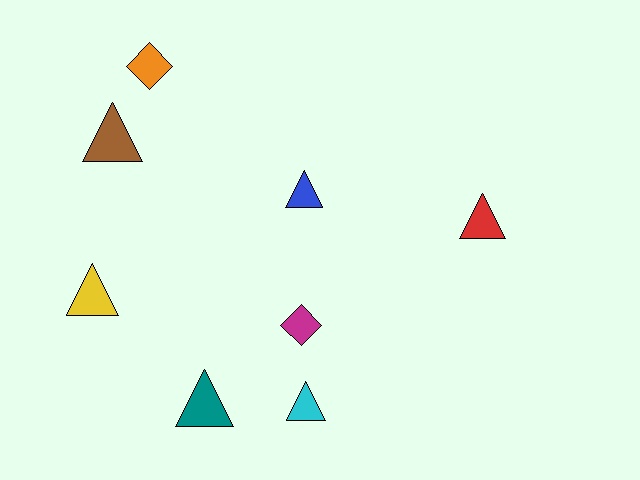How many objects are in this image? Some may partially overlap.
There are 8 objects.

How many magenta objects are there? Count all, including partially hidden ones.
There is 1 magenta object.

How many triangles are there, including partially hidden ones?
There are 6 triangles.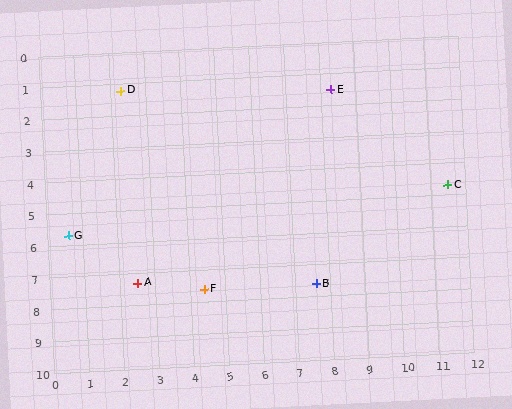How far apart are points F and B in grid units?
Points F and B are about 3.2 grid units apart.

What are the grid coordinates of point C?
Point C is at approximately (11.5, 4.7).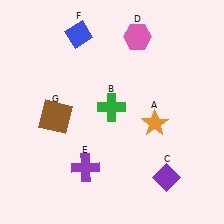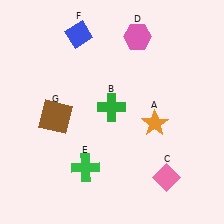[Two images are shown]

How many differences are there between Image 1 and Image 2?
There are 2 differences between the two images.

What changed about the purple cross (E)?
In Image 1, E is purple. In Image 2, it changed to green.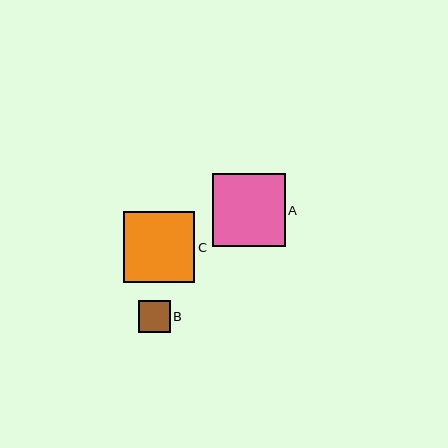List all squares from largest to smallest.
From largest to smallest: A, C, B.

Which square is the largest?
Square A is the largest with a size of approximately 72 pixels.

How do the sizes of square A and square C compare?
Square A and square C are approximately the same size.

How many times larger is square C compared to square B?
Square C is approximately 2.2 times the size of square B.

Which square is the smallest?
Square B is the smallest with a size of approximately 32 pixels.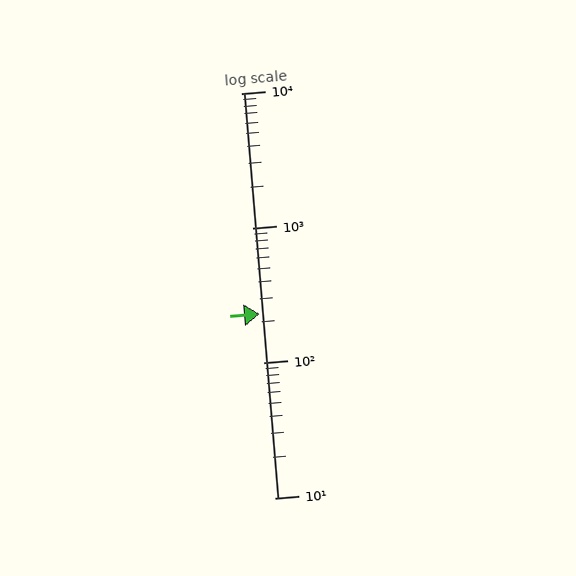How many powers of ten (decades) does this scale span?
The scale spans 3 decades, from 10 to 10000.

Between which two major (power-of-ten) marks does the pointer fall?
The pointer is between 100 and 1000.